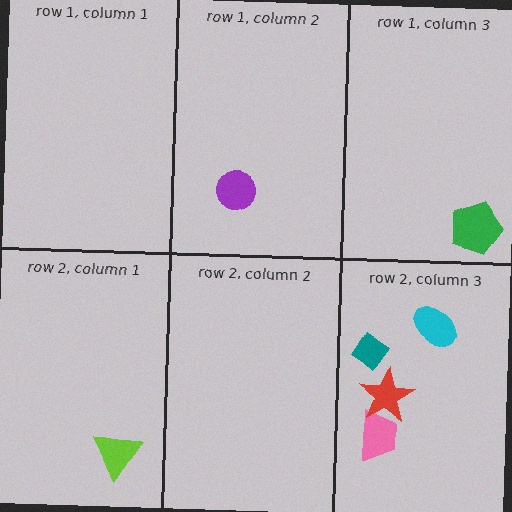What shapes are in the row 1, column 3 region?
The green pentagon.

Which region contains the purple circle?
The row 1, column 2 region.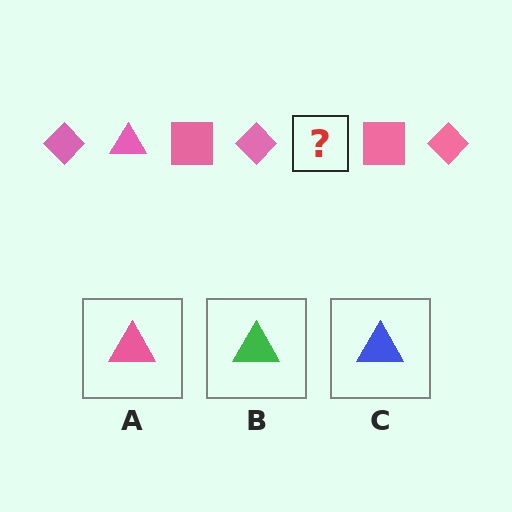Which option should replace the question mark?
Option A.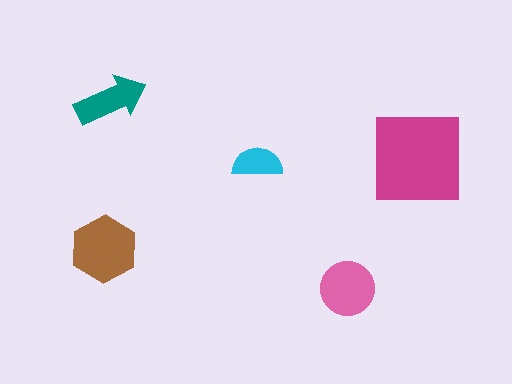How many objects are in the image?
There are 5 objects in the image.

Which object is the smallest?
The cyan semicircle.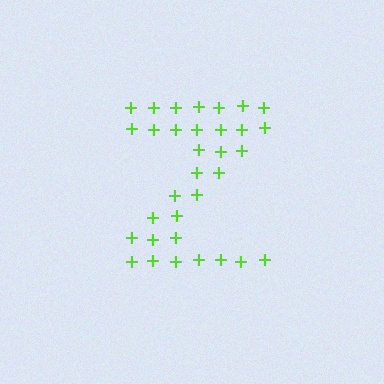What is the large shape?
The large shape is the letter Z.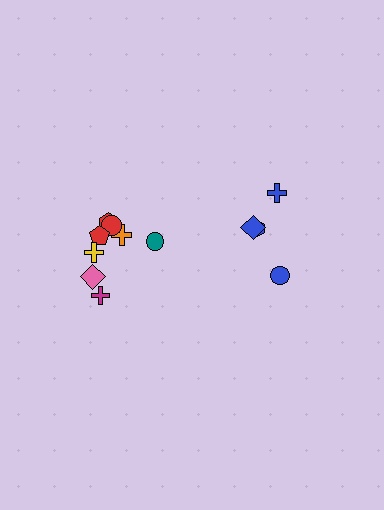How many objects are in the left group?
There are 8 objects.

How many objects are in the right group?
There are 4 objects.